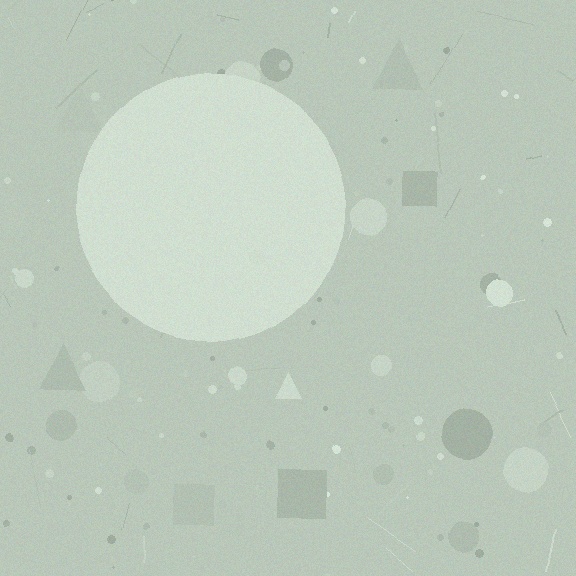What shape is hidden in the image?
A circle is hidden in the image.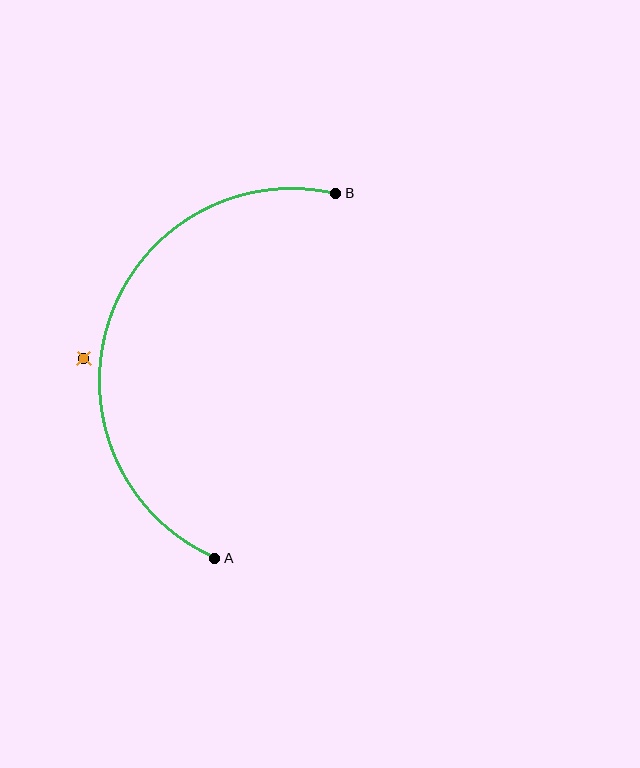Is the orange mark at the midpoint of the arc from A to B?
No — the orange mark does not lie on the arc at all. It sits slightly outside the curve.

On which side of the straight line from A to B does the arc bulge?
The arc bulges to the left of the straight line connecting A and B.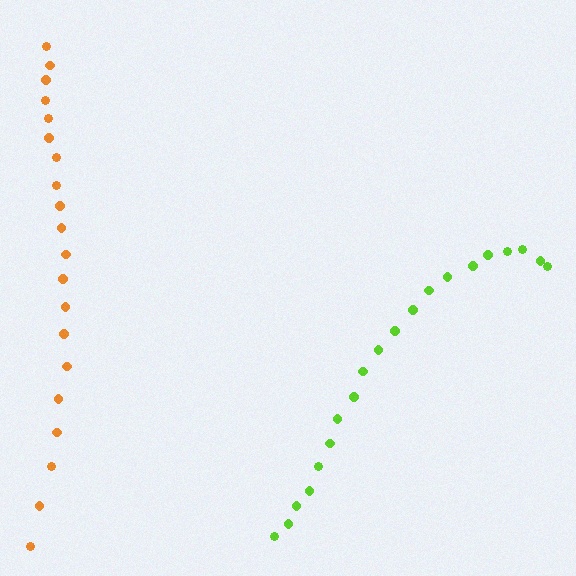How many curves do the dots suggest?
There are 2 distinct paths.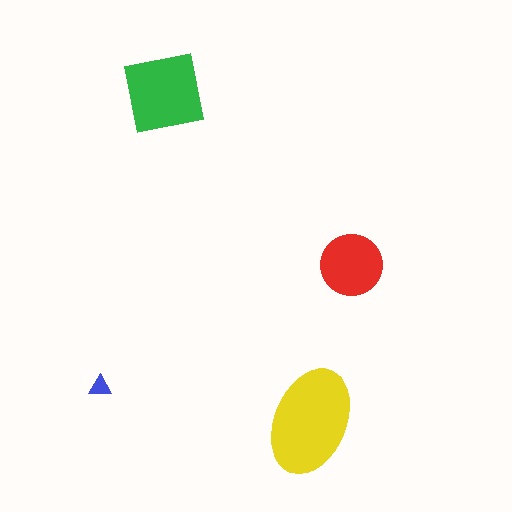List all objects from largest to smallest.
The yellow ellipse, the green square, the red circle, the blue triangle.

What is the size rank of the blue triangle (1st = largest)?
4th.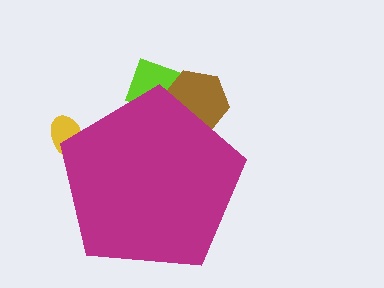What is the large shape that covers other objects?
A magenta pentagon.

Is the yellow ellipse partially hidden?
Yes, the yellow ellipse is partially hidden behind the magenta pentagon.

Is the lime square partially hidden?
Yes, the lime square is partially hidden behind the magenta pentagon.